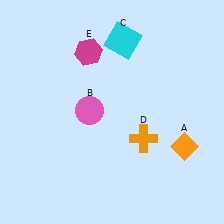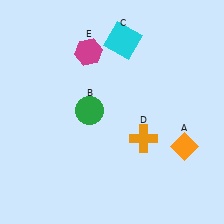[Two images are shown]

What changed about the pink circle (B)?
In Image 1, B is pink. In Image 2, it changed to green.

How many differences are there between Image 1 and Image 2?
There is 1 difference between the two images.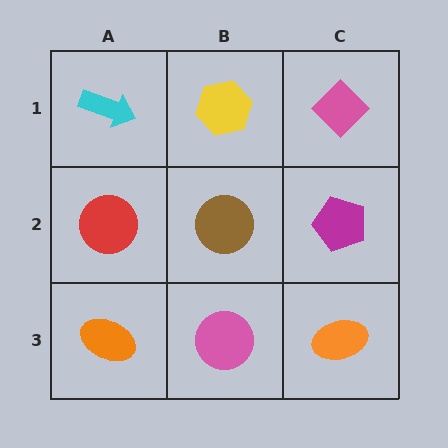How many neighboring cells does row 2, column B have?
4.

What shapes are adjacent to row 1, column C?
A magenta pentagon (row 2, column C), a yellow hexagon (row 1, column B).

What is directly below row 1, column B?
A brown circle.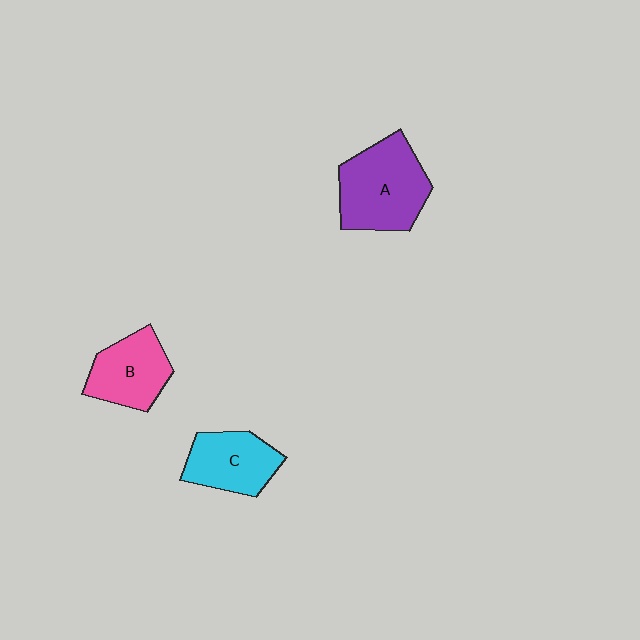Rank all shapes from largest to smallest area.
From largest to smallest: A (purple), B (pink), C (cyan).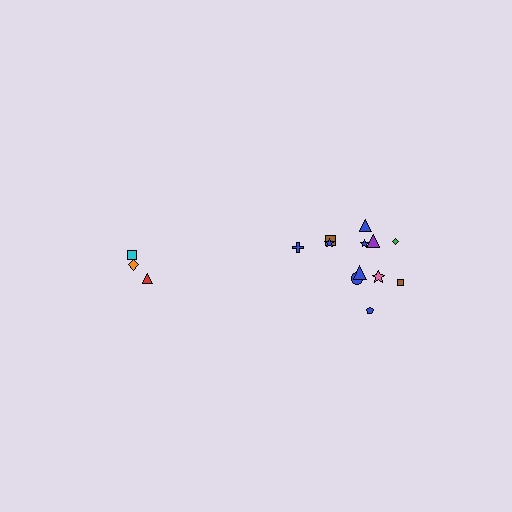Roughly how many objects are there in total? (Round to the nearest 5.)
Roughly 15 objects in total.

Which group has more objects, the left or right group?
The right group.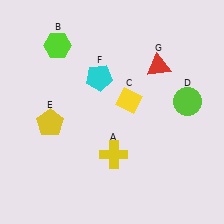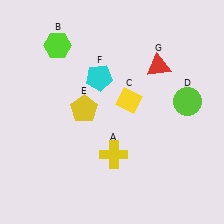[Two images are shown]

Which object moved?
The yellow pentagon (E) moved right.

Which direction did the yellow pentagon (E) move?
The yellow pentagon (E) moved right.